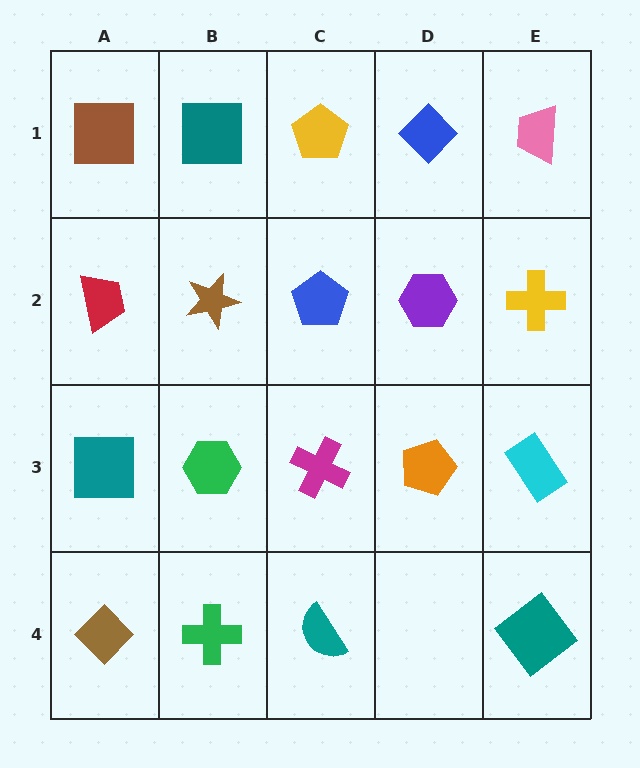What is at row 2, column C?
A blue pentagon.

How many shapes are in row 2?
5 shapes.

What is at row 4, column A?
A brown diamond.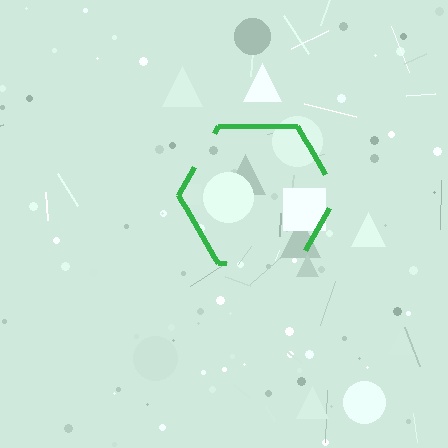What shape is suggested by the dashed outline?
The dashed outline suggests a hexagon.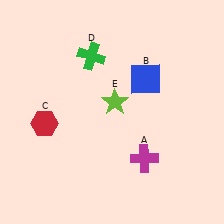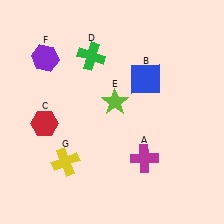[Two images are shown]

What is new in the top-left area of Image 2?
A purple hexagon (F) was added in the top-left area of Image 2.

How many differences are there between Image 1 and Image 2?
There are 2 differences between the two images.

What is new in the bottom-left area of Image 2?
A yellow cross (G) was added in the bottom-left area of Image 2.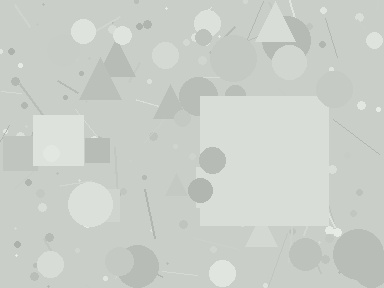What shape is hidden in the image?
A square is hidden in the image.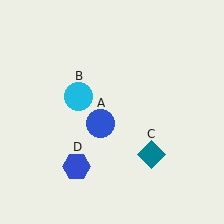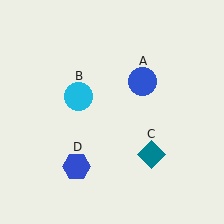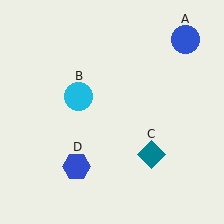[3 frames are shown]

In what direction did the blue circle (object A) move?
The blue circle (object A) moved up and to the right.